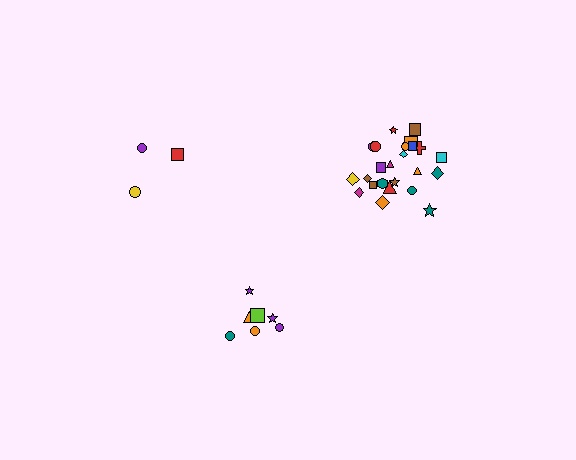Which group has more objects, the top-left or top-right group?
The top-right group.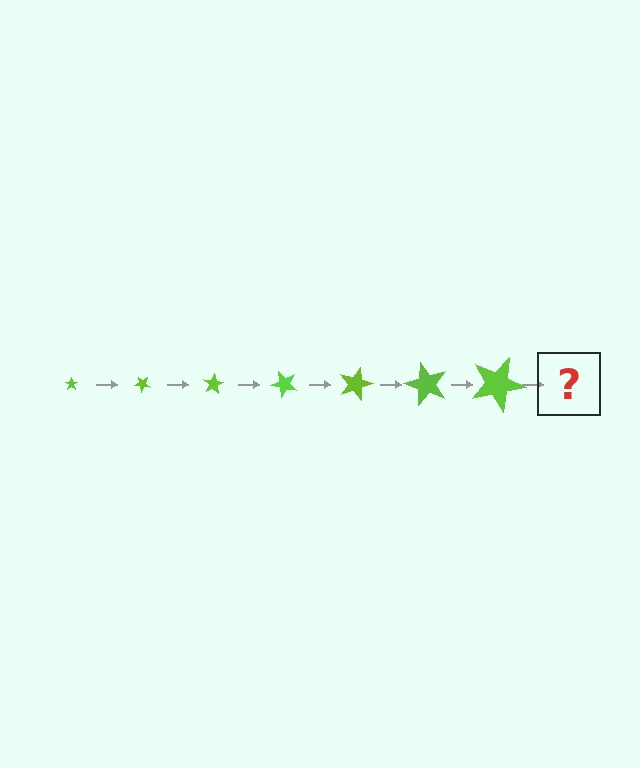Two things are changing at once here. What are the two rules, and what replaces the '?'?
The two rules are that the star grows larger each step and it rotates 40 degrees each step. The '?' should be a star, larger than the previous one and rotated 280 degrees from the start.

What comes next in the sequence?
The next element should be a star, larger than the previous one and rotated 280 degrees from the start.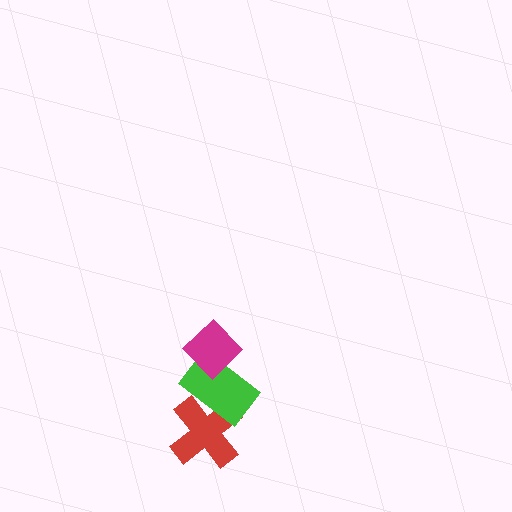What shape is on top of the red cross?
The green rectangle is on top of the red cross.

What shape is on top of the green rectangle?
The magenta diamond is on top of the green rectangle.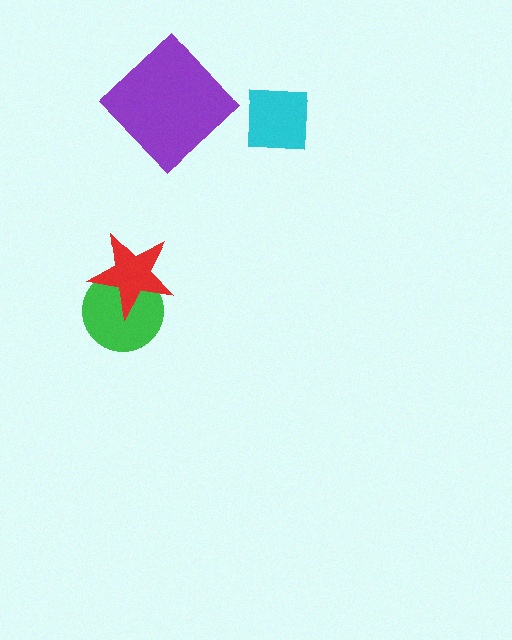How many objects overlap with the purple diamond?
0 objects overlap with the purple diamond.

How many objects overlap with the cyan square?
0 objects overlap with the cyan square.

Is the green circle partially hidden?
Yes, it is partially covered by another shape.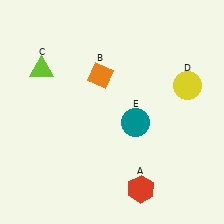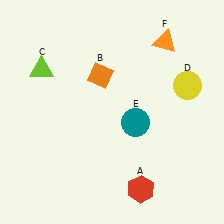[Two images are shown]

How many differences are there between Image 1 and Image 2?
There is 1 difference between the two images.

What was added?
An orange triangle (F) was added in Image 2.